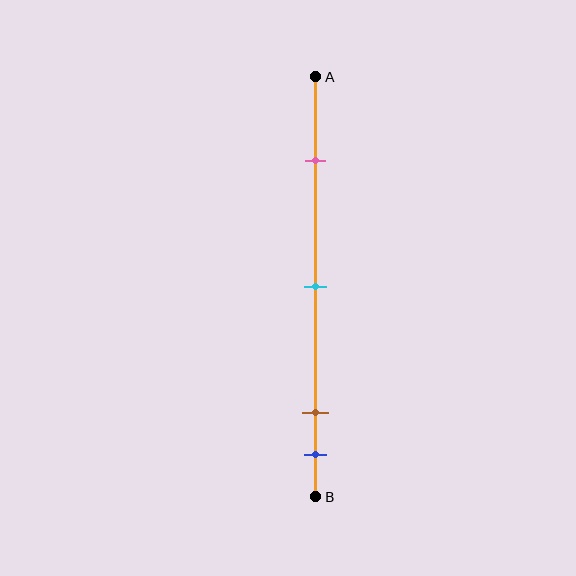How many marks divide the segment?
There are 4 marks dividing the segment.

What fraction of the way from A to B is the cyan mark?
The cyan mark is approximately 50% (0.5) of the way from A to B.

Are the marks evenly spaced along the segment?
No, the marks are not evenly spaced.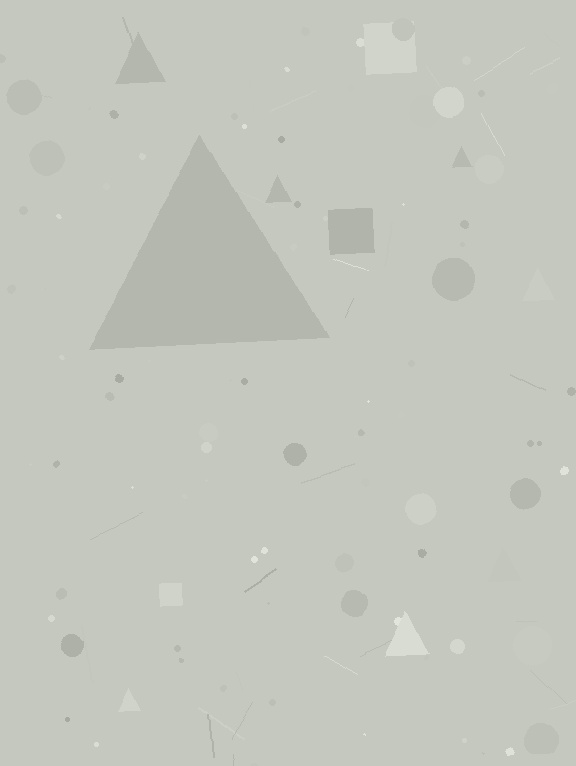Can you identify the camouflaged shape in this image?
The camouflaged shape is a triangle.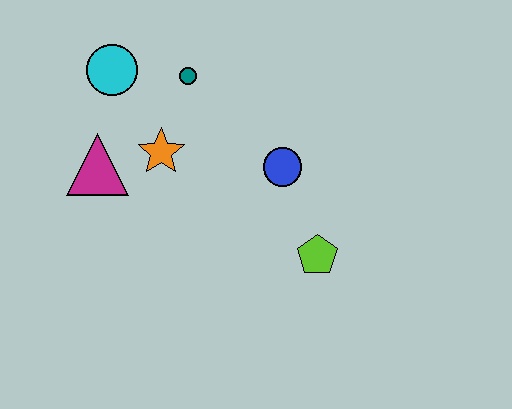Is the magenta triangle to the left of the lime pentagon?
Yes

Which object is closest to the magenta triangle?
The orange star is closest to the magenta triangle.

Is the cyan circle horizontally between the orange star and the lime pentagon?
No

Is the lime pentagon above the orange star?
No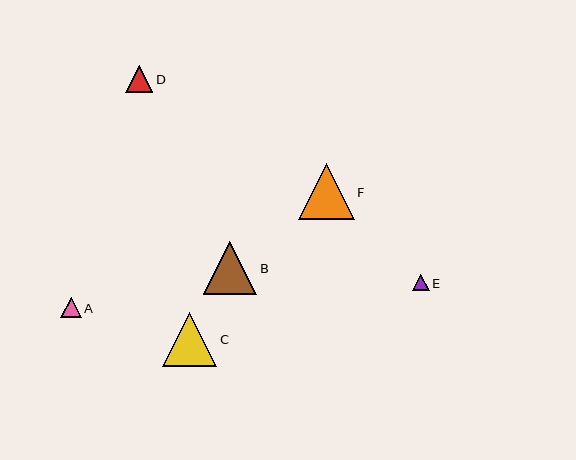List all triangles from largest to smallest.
From largest to smallest: F, C, B, D, A, E.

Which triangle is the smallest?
Triangle E is the smallest with a size of approximately 17 pixels.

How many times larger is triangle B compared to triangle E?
Triangle B is approximately 3.1 times the size of triangle E.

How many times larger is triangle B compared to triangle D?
Triangle B is approximately 1.9 times the size of triangle D.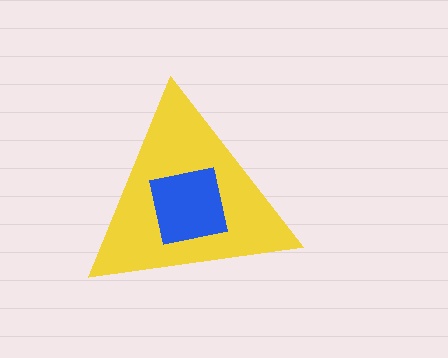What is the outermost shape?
The yellow triangle.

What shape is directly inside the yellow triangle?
The blue square.